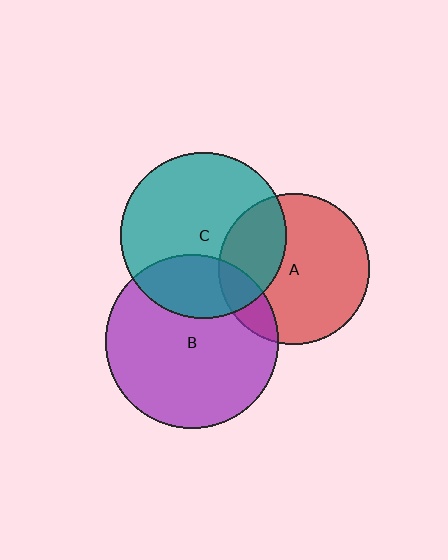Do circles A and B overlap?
Yes.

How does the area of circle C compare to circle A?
Approximately 1.2 times.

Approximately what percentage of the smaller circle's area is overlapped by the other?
Approximately 15%.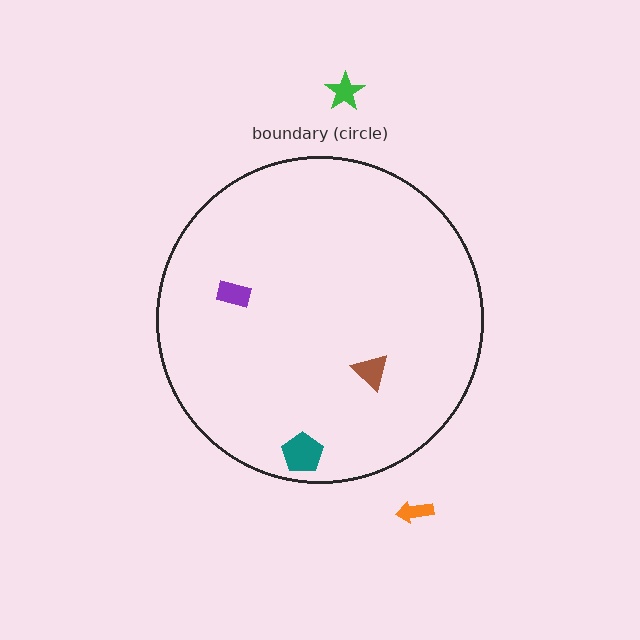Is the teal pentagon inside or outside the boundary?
Inside.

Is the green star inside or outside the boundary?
Outside.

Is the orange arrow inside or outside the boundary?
Outside.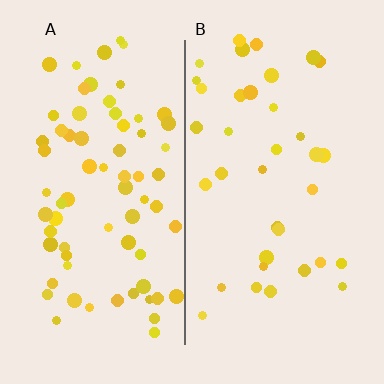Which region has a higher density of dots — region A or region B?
A (the left).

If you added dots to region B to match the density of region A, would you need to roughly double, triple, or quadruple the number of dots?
Approximately double.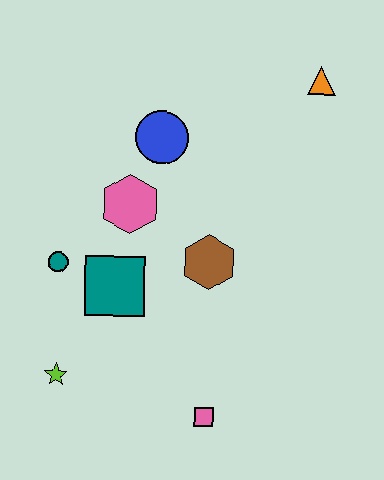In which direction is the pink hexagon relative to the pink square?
The pink hexagon is above the pink square.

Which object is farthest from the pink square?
The orange triangle is farthest from the pink square.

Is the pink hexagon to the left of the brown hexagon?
Yes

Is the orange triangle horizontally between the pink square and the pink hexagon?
No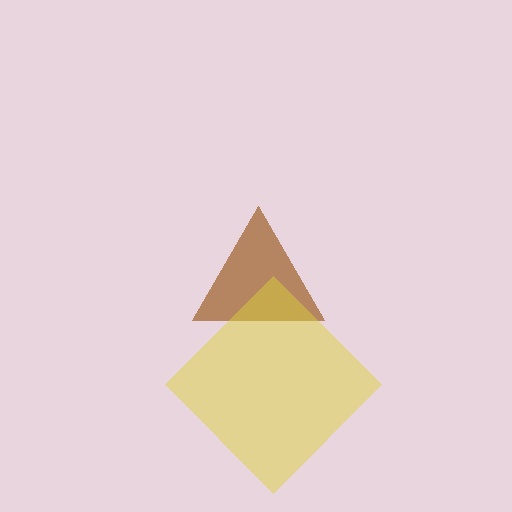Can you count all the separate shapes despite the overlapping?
Yes, there are 2 separate shapes.